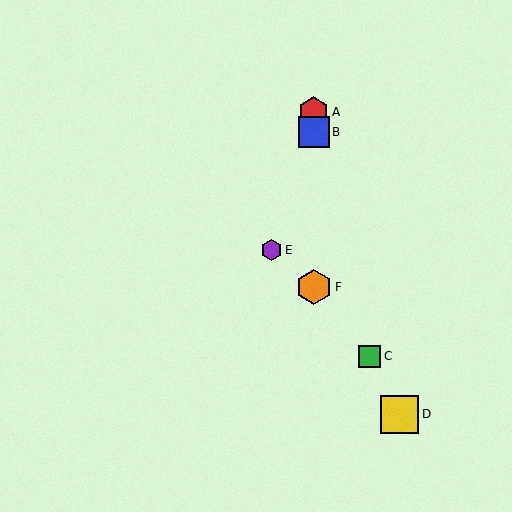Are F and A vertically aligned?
Yes, both are at x≈314.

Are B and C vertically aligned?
No, B is at x≈314 and C is at x≈370.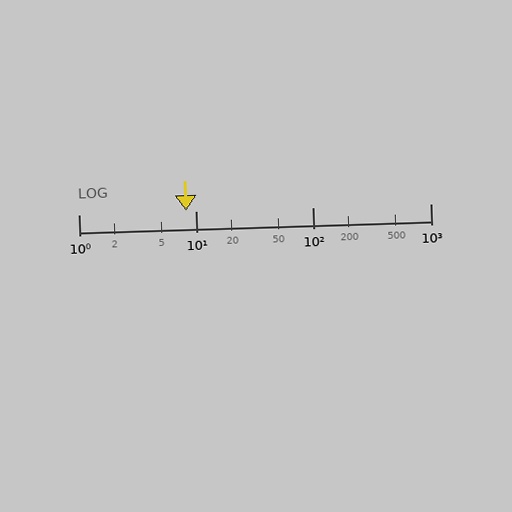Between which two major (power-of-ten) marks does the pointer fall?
The pointer is between 1 and 10.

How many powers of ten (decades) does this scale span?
The scale spans 3 decades, from 1 to 1000.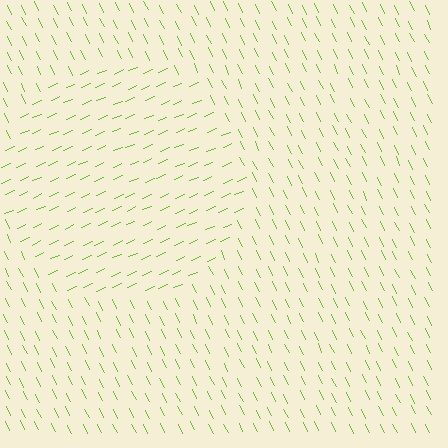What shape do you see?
I see a circle.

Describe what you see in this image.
The image is filled with small lime line segments. A circle region in the image has lines oriented differently from the surrounding lines, creating a visible texture boundary.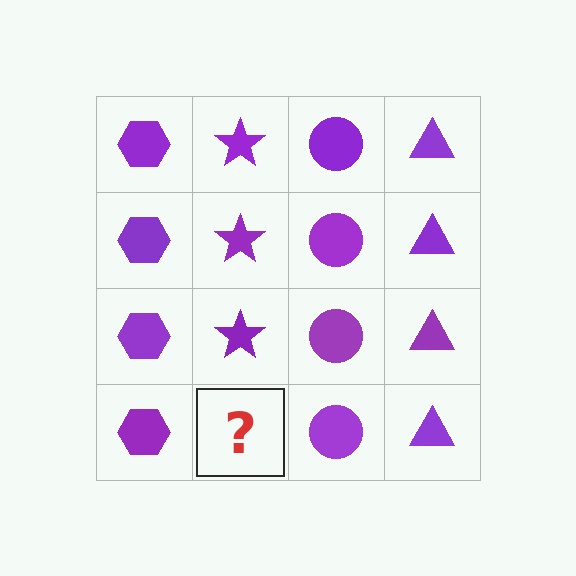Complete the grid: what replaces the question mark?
The question mark should be replaced with a purple star.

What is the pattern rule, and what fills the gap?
The rule is that each column has a consistent shape. The gap should be filled with a purple star.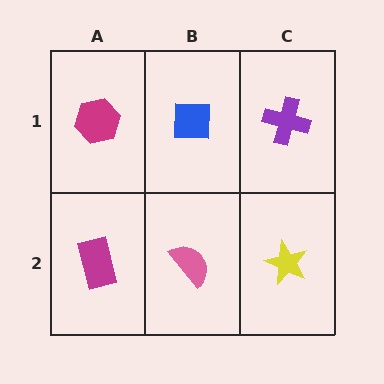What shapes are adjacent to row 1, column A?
A magenta rectangle (row 2, column A), a blue square (row 1, column B).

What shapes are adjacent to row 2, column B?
A blue square (row 1, column B), a magenta rectangle (row 2, column A), a yellow star (row 2, column C).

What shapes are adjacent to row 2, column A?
A magenta hexagon (row 1, column A), a pink semicircle (row 2, column B).